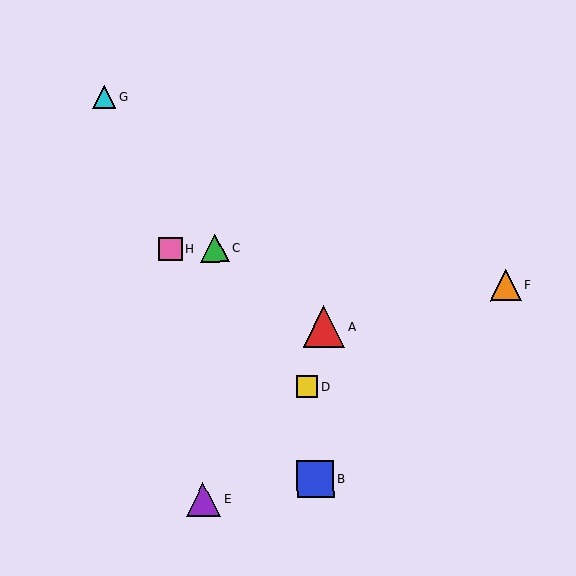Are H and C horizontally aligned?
Yes, both are at y≈249.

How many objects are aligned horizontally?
2 objects (C, H) are aligned horizontally.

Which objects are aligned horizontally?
Objects C, H are aligned horizontally.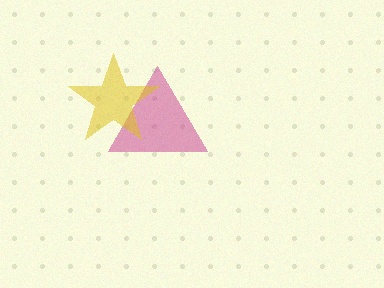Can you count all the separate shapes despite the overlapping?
Yes, there are 2 separate shapes.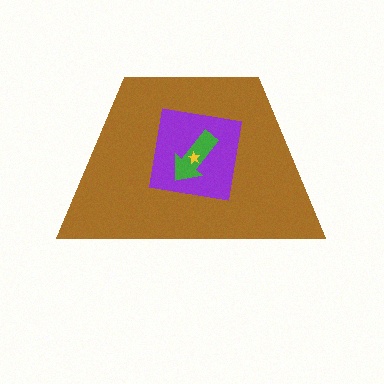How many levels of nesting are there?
4.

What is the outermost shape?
The brown trapezoid.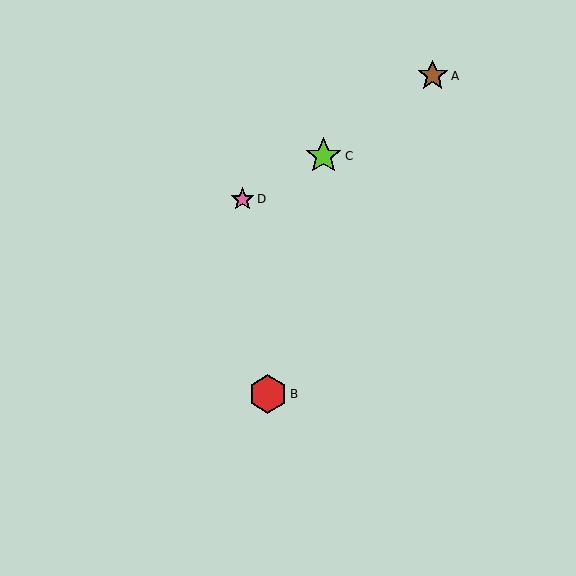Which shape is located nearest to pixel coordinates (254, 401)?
The red hexagon (labeled B) at (268, 394) is nearest to that location.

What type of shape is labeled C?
Shape C is a lime star.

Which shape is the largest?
The red hexagon (labeled B) is the largest.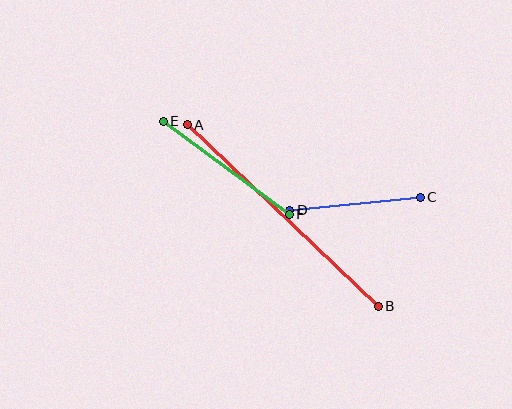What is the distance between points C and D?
The distance is approximately 131 pixels.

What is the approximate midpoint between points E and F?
The midpoint is at approximately (226, 168) pixels.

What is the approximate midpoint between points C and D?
The midpoint is at approximately (355, 204) pixels.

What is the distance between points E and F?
The distance is approximately 156 pixels.